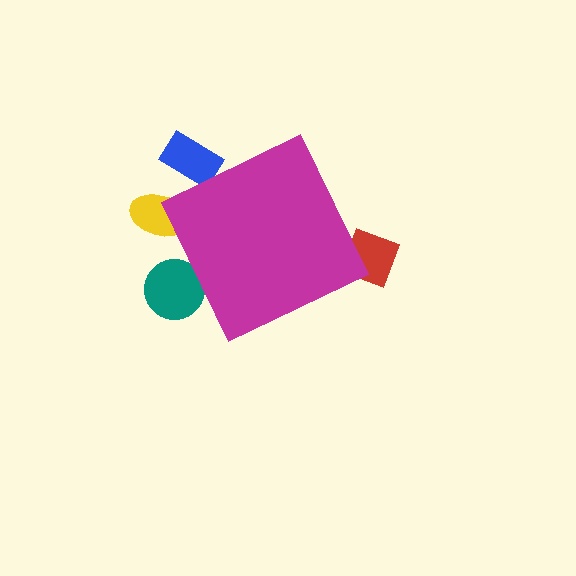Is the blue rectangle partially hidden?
Yes, the blue rectangle is partially hidden behind the magenta diamond.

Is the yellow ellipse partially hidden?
Yes, the yellow ellipse is partially hidden behind the magenta diamond.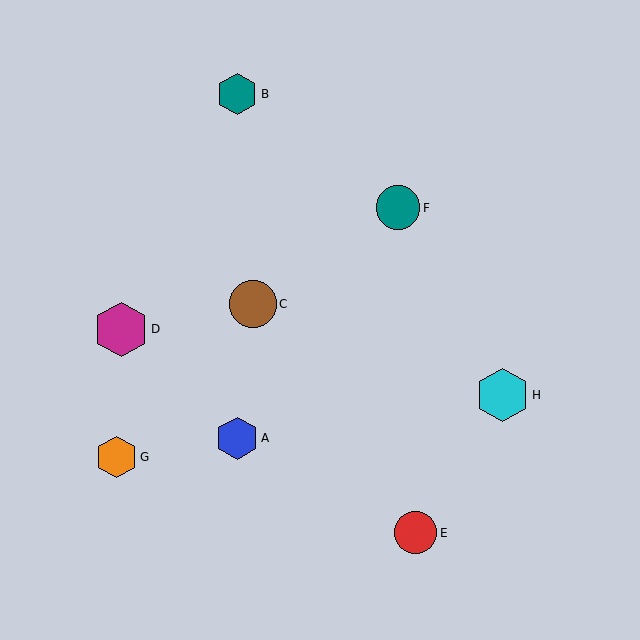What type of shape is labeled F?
Shape F is a teal circle.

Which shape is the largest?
The magenta hexagon (labeled D) is the largest.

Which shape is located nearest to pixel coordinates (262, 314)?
The brown circle (labeled C) at (253, 304) is nearest to that location.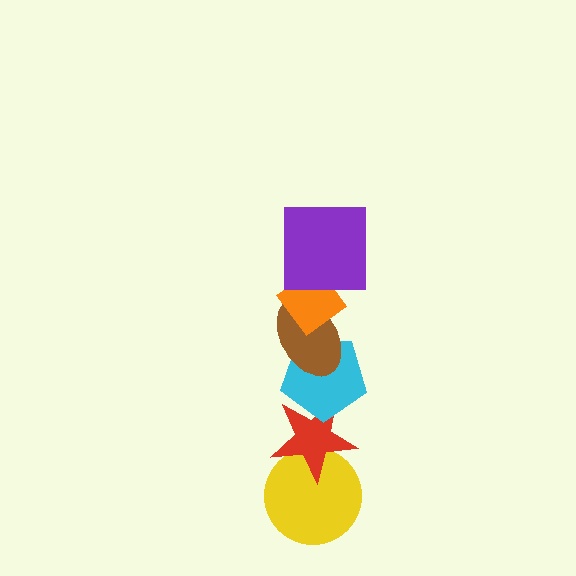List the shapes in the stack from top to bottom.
From top to bottom: the purple square, the orange diamond, the brown ellipse, the cyan pentagon, the red star, the yellow circle.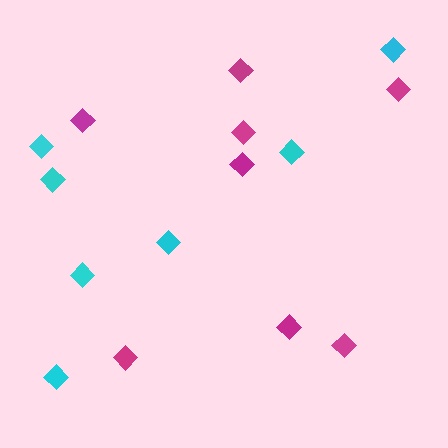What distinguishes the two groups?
There are 2 groups: one group of magenta diamonds (8) and one group of cyan diamonds (7).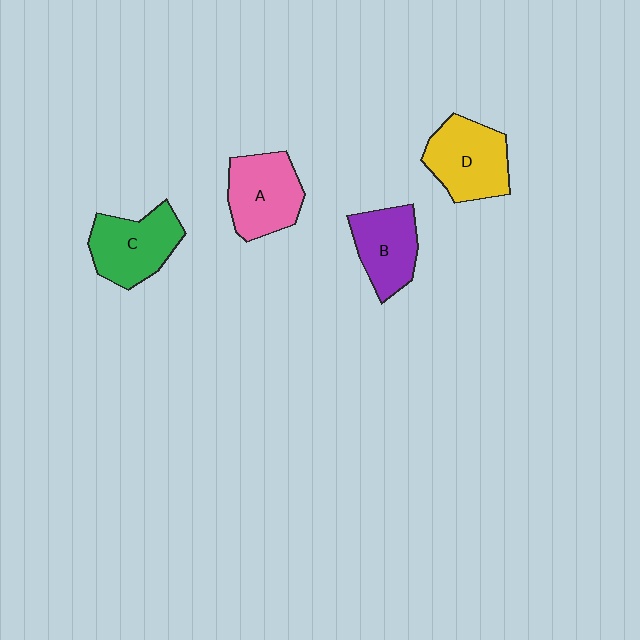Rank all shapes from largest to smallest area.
From largest to smallest: D (yellow), A (pink), C (green), B (purple).